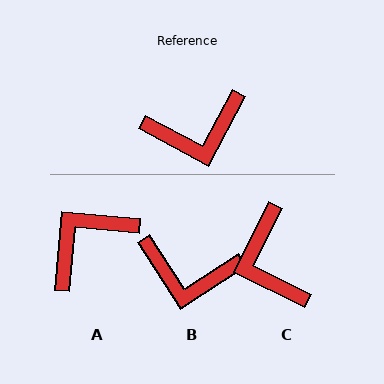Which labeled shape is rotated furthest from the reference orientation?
A, about 157 degrees away.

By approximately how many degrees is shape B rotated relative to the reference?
Approximately 29 degrees clockwise.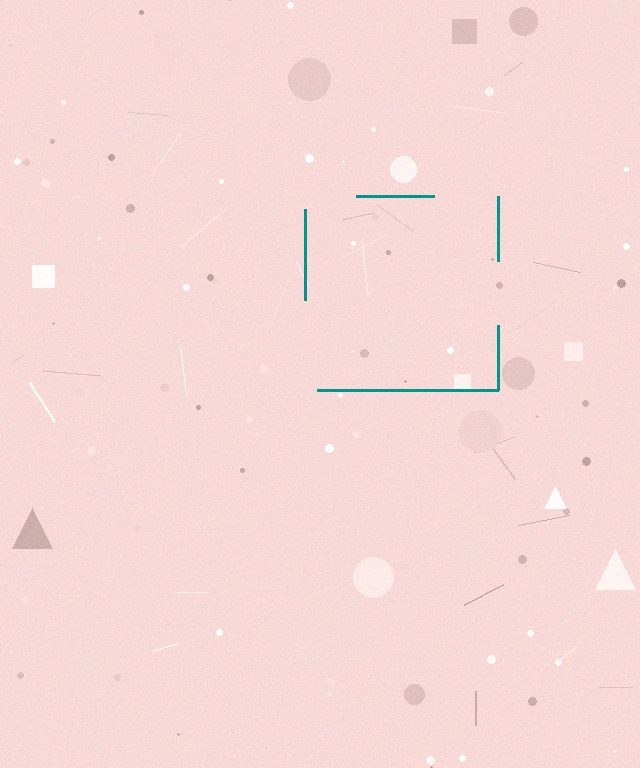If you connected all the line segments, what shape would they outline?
They would outline a square.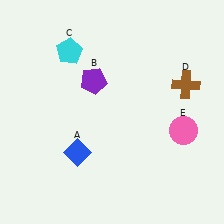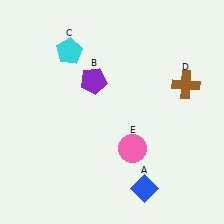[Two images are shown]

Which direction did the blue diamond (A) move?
The blue diamond (A) moved right.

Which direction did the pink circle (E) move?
The pink circle (E) moved left.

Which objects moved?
The objects that moved are: the blue diamond (A), the pink circle (E).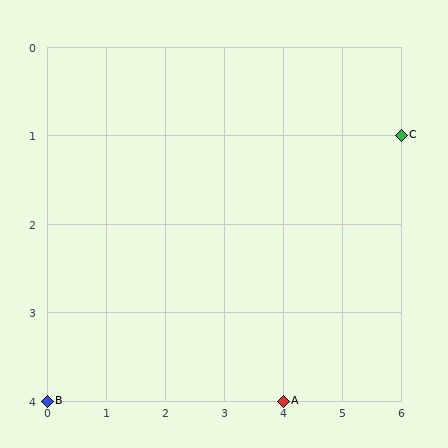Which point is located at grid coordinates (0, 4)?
Point B is at (0, 4).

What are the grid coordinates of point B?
Point B is at grid coordinates (0, 4).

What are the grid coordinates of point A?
Point A is at grid coordinates (4, 4).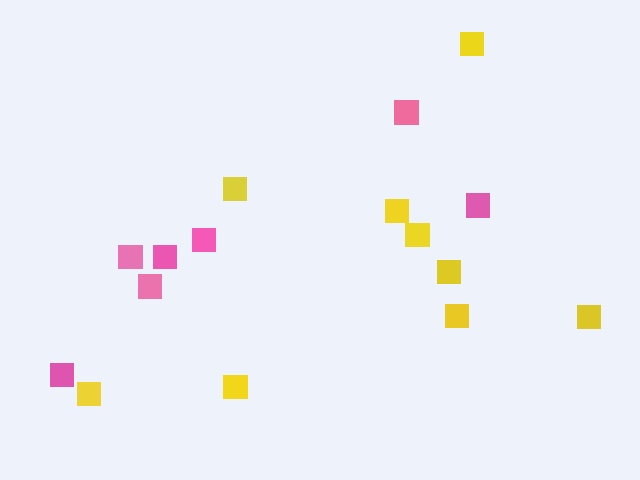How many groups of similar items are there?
There are 2 groups: one group of pink squares (7) and one group of yellow squares (9).